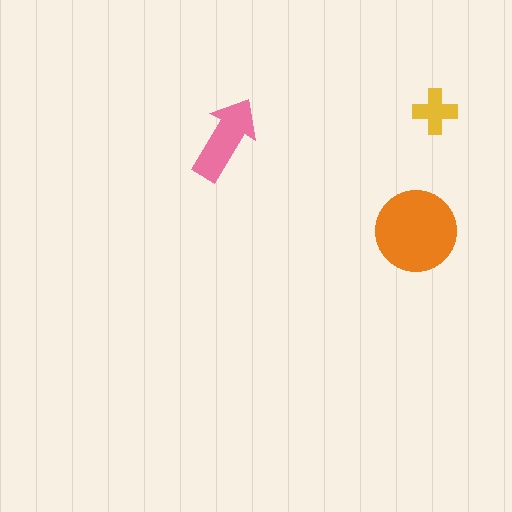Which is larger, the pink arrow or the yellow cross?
The pink arrow.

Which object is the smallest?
The yellow cross.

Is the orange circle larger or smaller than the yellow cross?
Larger.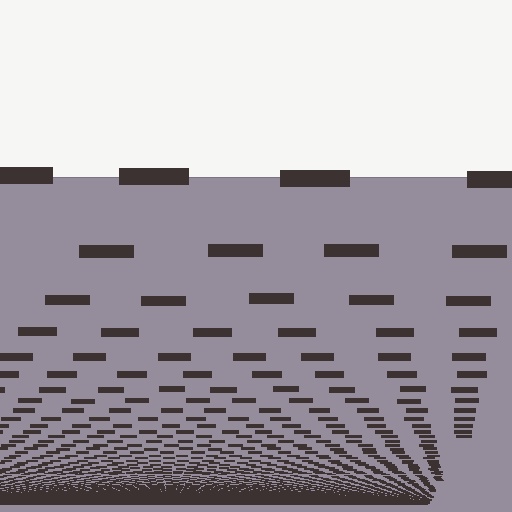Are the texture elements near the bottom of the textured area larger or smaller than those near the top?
Smaller. The gradient is inverted — elements near the bottom are smaller and denser.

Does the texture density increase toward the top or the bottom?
Density increases toward the bottom.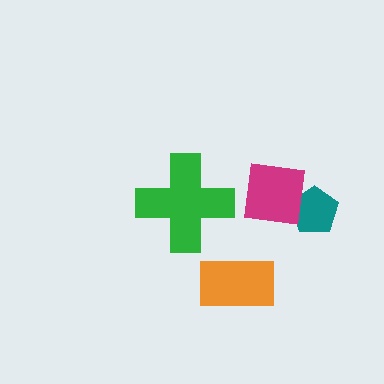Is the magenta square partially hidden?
No, no other shape covers it.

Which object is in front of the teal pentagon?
The magenta square is in front of the teal pentagon.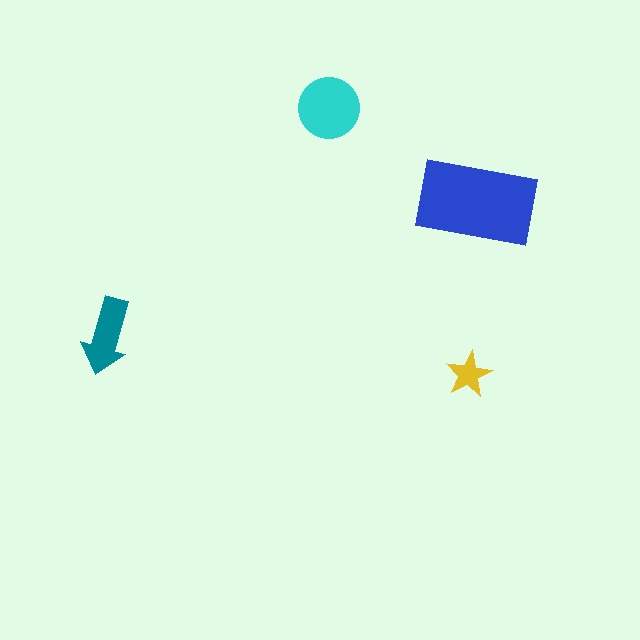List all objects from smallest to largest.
The yellow star, the teal arrow, the cyan circle, the blue rectangle.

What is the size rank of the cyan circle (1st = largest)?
2nd.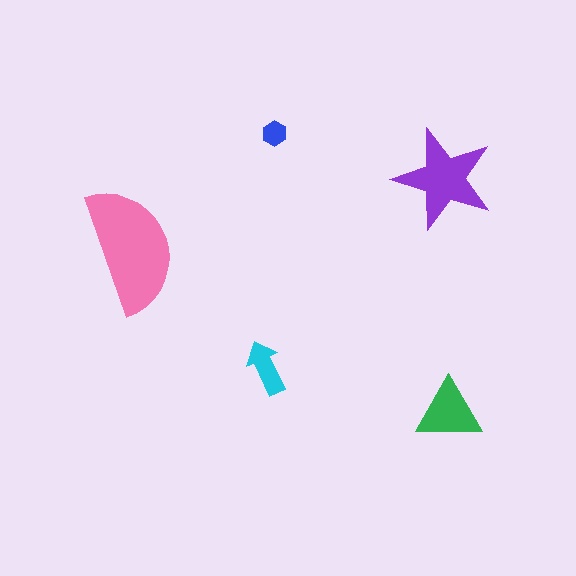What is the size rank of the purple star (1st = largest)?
2nd.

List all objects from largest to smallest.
The pink semicircle, the purple star, the green triangle, the cyan arrow, the blue hexagon.